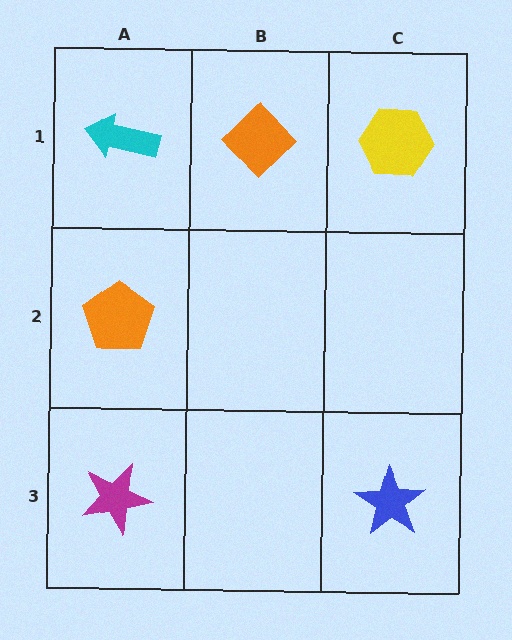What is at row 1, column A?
A cyan arrow.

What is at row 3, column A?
A magenta star.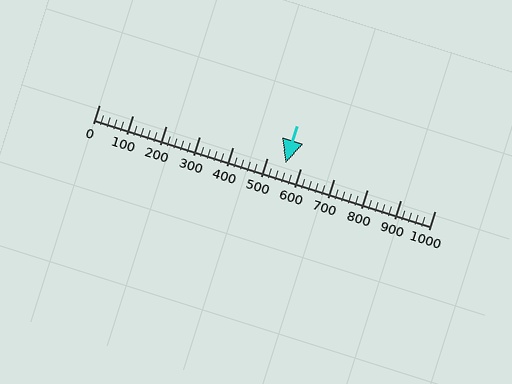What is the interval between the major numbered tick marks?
The major tick marks are spaced 100 units apart.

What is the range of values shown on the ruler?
The ruler shows values from 0 to 1000.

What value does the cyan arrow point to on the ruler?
The cyan arrow points to approximately 554.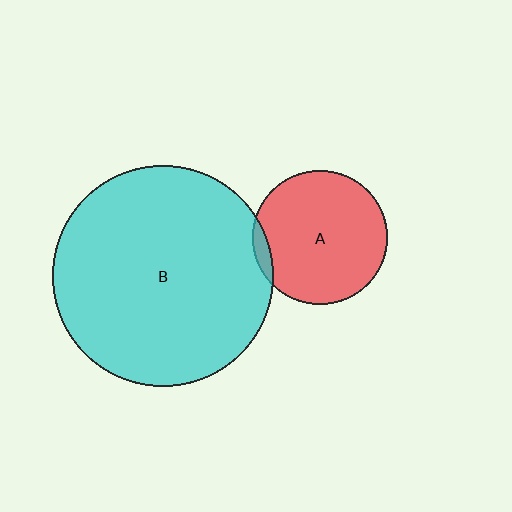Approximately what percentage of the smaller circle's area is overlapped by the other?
Approximately 5%.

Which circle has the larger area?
Circle B (cyan).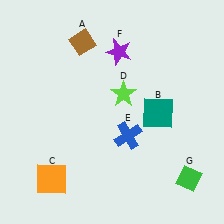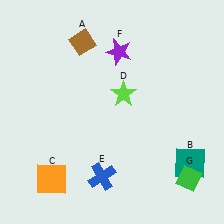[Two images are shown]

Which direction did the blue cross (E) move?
The blue cross (E) moved down.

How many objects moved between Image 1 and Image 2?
2 objects moved between the two images.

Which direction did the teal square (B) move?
The teal square (B) moved down.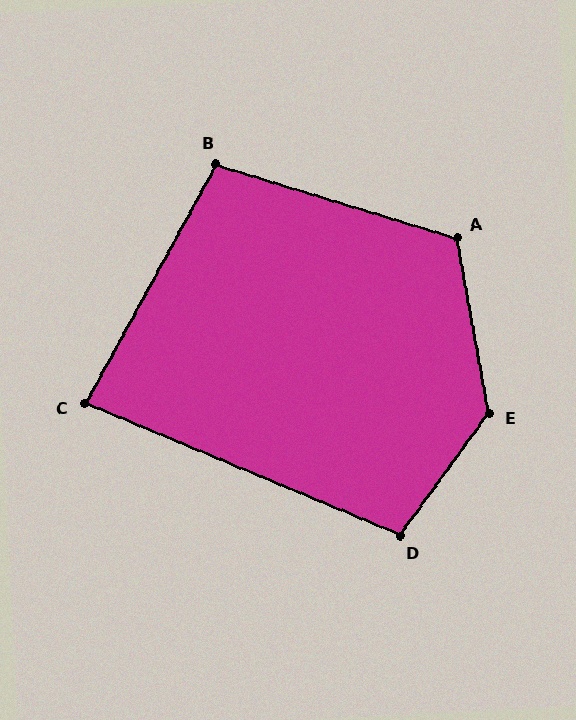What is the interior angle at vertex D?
Approximately 104 degrees (obtuse).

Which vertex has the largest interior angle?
E, at approximately 133 degrees.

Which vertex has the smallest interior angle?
C, at approximately 84 degrees.